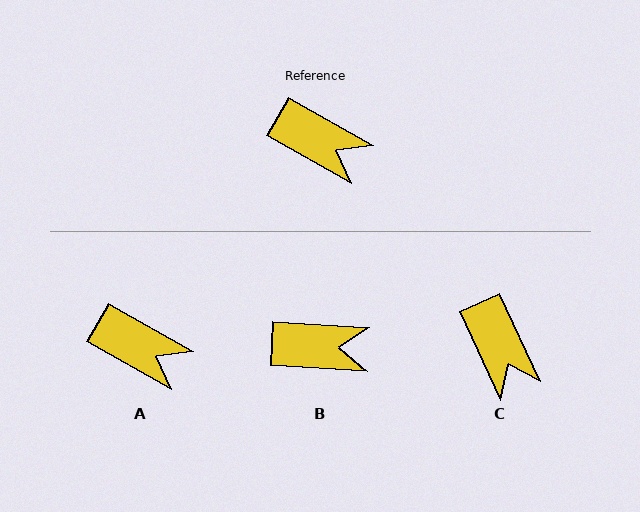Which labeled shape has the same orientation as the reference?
A.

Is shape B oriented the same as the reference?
No, it is off by about 26 degrees.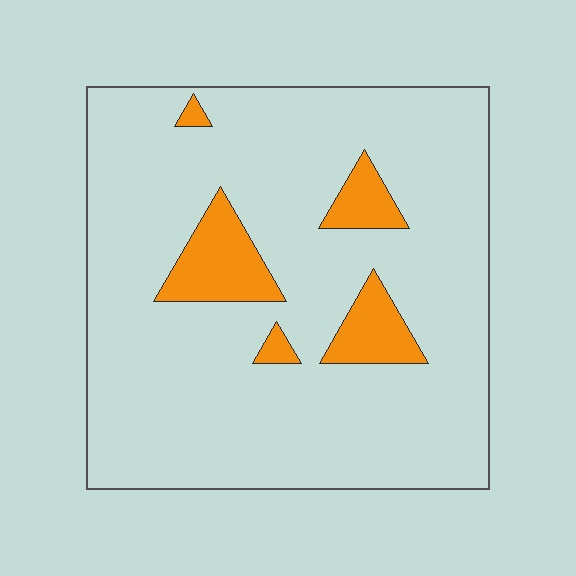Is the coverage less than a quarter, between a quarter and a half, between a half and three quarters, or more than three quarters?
Less than a quarter.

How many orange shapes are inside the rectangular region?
5.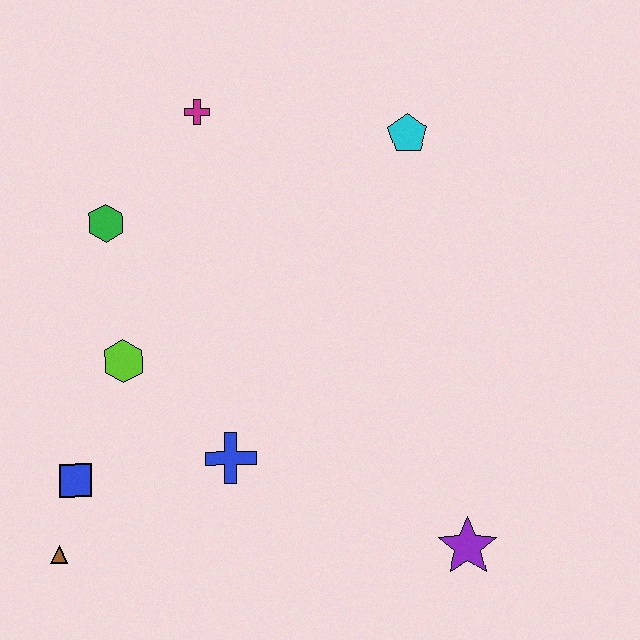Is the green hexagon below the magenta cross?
Yes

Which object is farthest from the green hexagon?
The purple star is farthest from the green hexagon.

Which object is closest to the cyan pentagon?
The magenta cross is closest to the cyan pentagon.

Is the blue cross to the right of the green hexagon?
Yes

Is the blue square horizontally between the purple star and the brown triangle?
Yes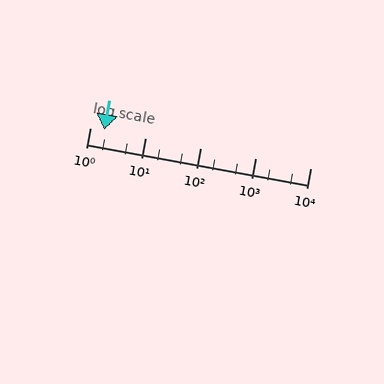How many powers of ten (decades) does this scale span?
The scale spans 4 decades, from 1 to 10000.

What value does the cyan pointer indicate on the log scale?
The pointer indicates approximately 1.8.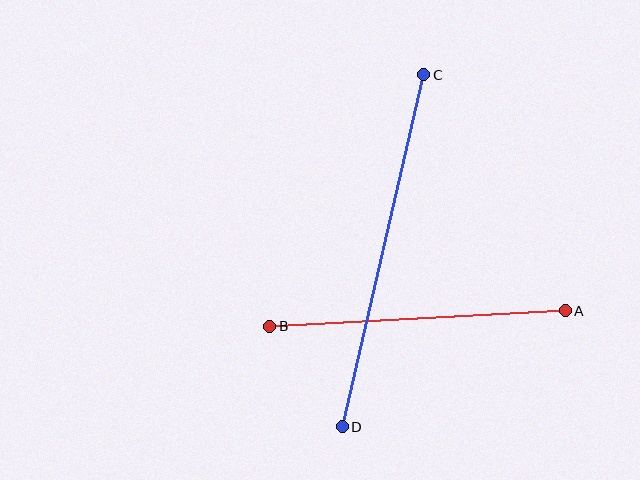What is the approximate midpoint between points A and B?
The midpoint is at approximately (418, 318) pixels.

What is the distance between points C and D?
The distance is approximately 361 pixels.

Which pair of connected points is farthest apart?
Points C and D are farthest apart.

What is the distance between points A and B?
The distance is approximately 296 pixels.